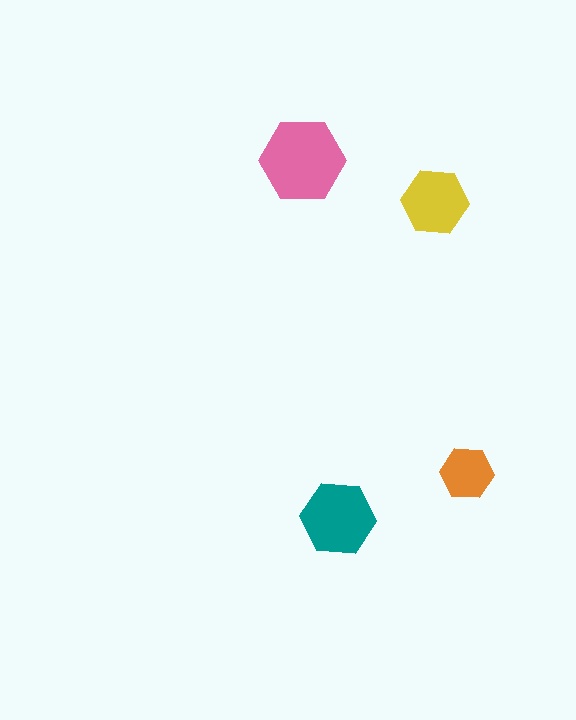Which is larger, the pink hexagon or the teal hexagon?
The pink one.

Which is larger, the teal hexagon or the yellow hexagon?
The teal one.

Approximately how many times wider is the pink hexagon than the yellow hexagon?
About 1.5 times wider.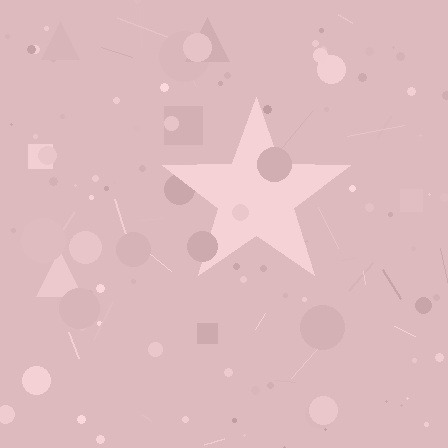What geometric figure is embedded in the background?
A star is embedded in the background.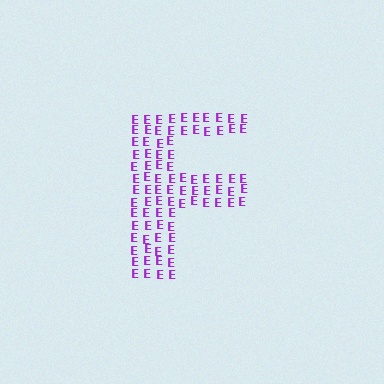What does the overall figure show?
The overall figure shows the letter F.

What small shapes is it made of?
It is made of small letter E's.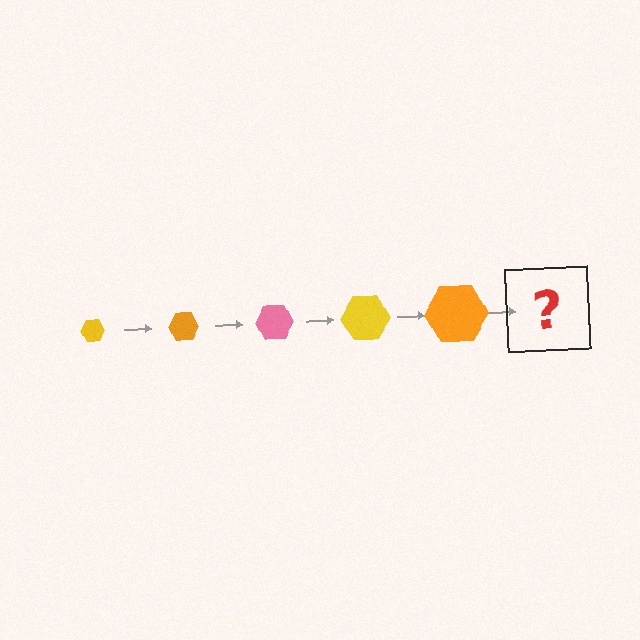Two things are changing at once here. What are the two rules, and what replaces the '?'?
The two rules are that the hexagon grows larger each step and the color cycles through yellow, orange, and pink. The '?' should be a pink hexagon, larger than the previous one.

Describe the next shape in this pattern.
It should be a pink hexagon, larger than the previous one.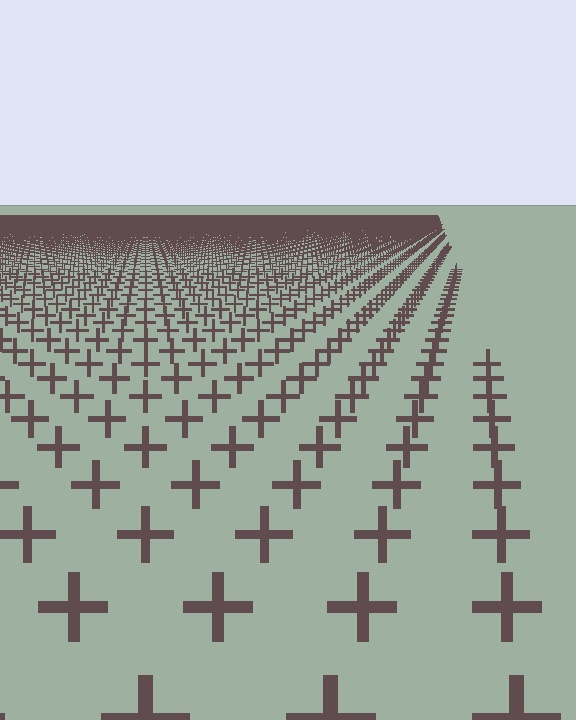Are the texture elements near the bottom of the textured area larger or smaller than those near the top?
Larger. Near the bottom, elements are closer to the viewer and appear at a bigger on-screen size.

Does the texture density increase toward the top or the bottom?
Density increases toward the top.